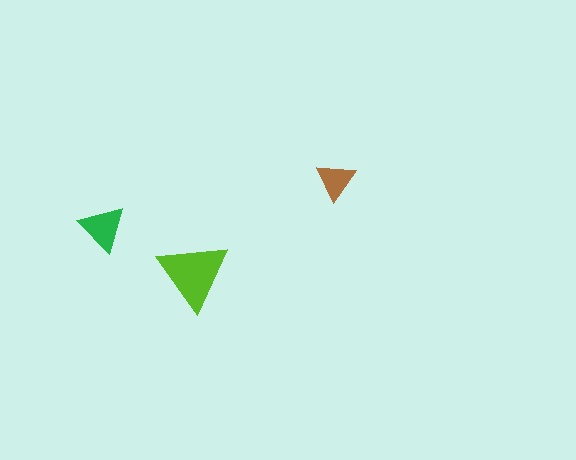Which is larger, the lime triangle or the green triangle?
The lime one.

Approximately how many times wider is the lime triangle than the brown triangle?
About 2 times wider.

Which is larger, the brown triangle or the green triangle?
The green one.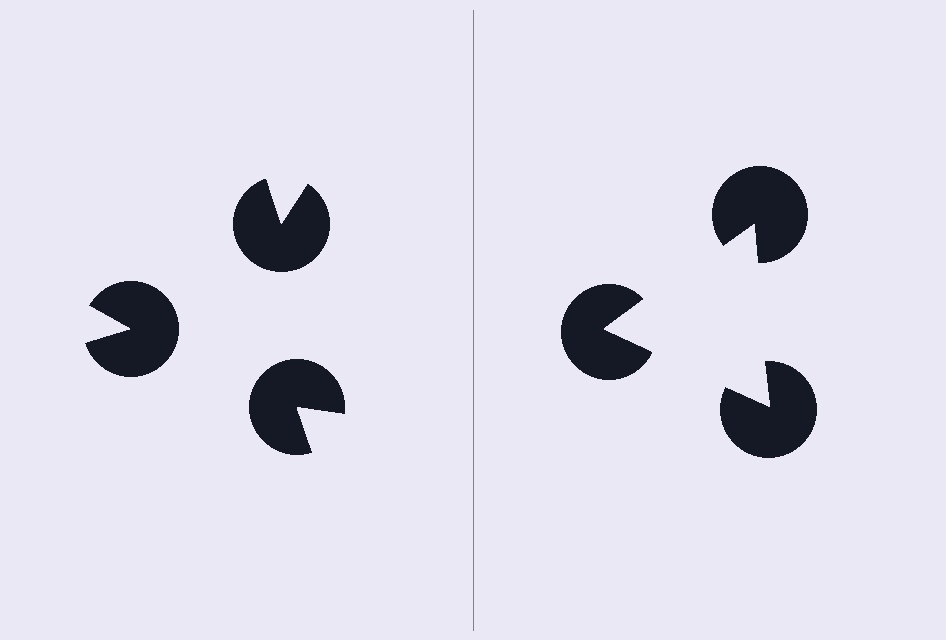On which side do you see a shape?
An illusory triangle appears on the right side. On the left side the wedge cuts are rotated, so no coherent shape forms.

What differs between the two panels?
The pac-man discs are positioned identically on both sides; only the wedge orientations differ. On the right they align to a triangle; on the left they are misaligned.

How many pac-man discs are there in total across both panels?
6 — 3 on each side.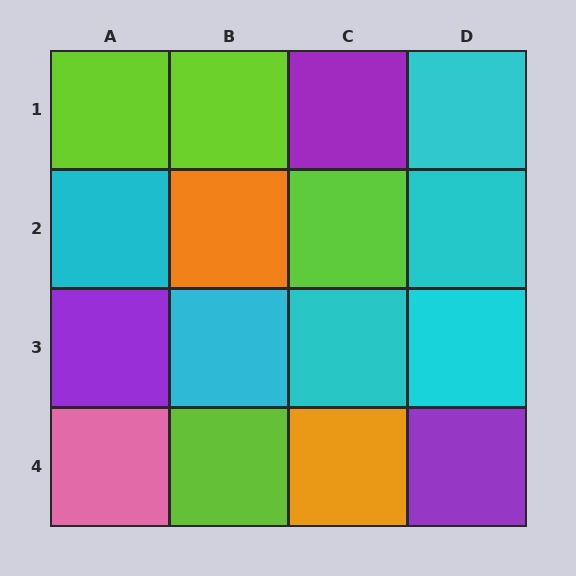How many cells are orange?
2 cells are orange.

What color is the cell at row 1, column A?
Lime.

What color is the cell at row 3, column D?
Cyan.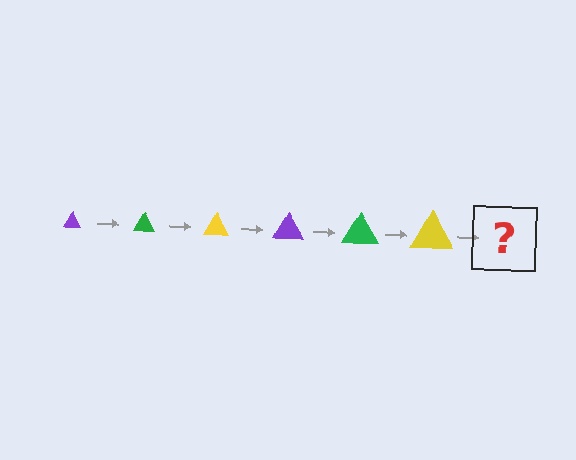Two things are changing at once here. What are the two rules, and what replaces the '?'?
The two rules are that the triangle grows larger each step and the color cycles through purple, green, and yellow. The '?' should be a purple triangle, larger than the previous one.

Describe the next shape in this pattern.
It should be a purple triangle, larger than the previous one.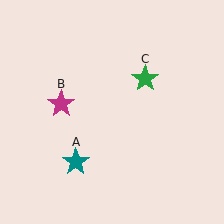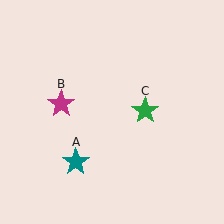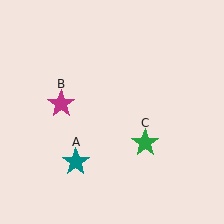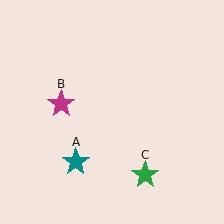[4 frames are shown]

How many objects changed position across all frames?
1 object changed position: green star (object C).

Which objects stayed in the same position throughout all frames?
Teal star (object A) and magenta star (object B) remained stationary.